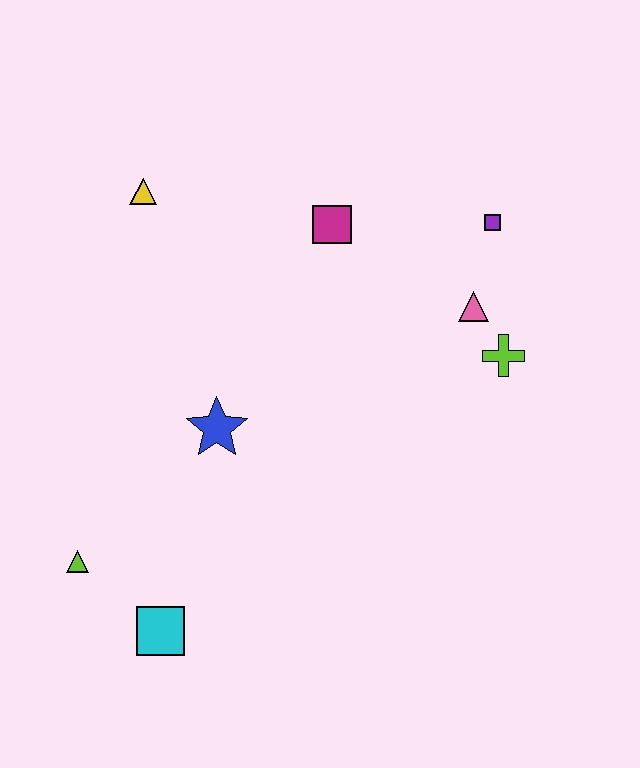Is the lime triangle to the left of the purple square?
Yes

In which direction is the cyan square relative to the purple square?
The cyan square is below the purple square.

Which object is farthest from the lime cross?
The lime triangle is farthest from the lime cross.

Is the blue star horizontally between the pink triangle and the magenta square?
No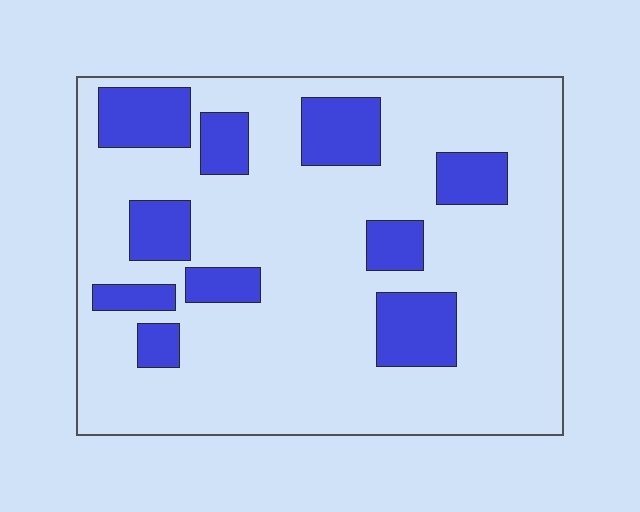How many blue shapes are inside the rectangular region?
10.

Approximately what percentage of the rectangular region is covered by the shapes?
Approximately 20%.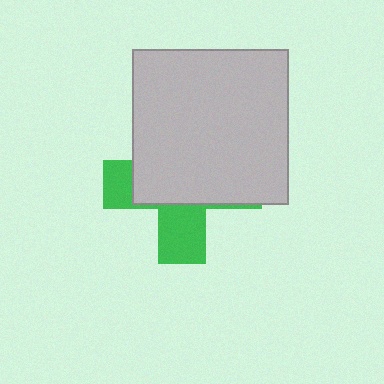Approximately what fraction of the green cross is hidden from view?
Roughly 66% of the green cross is hidden behind the light gray square.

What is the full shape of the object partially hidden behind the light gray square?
The partially hidden object is a green cross.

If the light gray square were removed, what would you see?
You would see the complete green cross.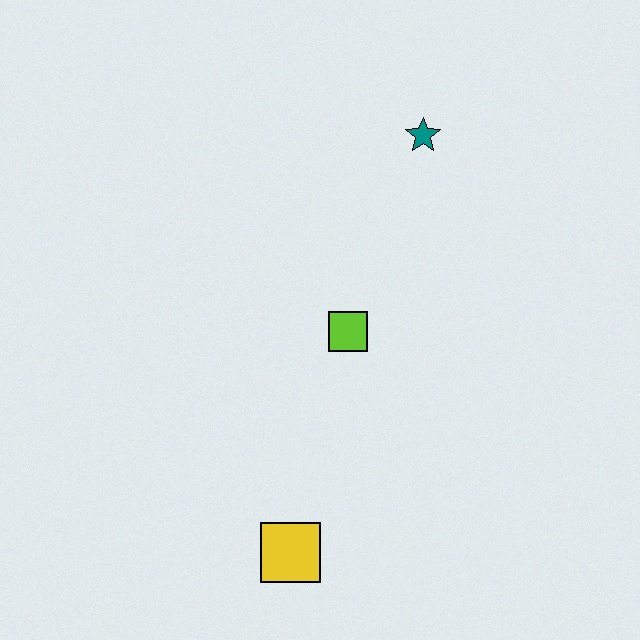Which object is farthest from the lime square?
The yellow square is farthest from the lime square.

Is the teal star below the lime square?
No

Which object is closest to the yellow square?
The lime square is closest to the yellow square.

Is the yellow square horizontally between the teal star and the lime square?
No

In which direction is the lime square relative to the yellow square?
The lime square is above the yellow square.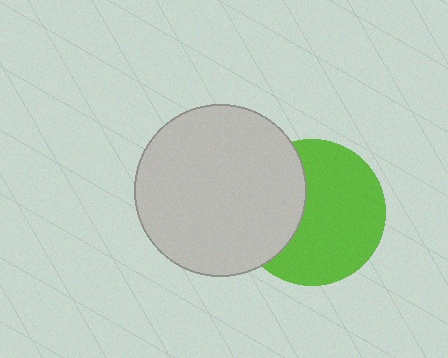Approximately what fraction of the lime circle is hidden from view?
Roughly 35% of the lime circle is hidden behind the light gray circle.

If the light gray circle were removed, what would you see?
You would see the complete lime circle.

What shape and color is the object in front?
The object in front is a light gray circle.